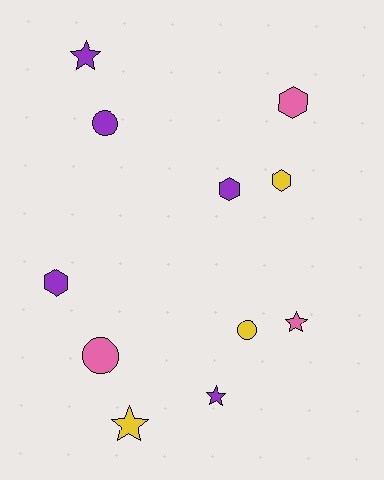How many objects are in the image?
There are 11 objects.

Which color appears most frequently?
Purple, with 5 objects.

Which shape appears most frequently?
Star, with 4 objects.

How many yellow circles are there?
There is 1 yellow circle.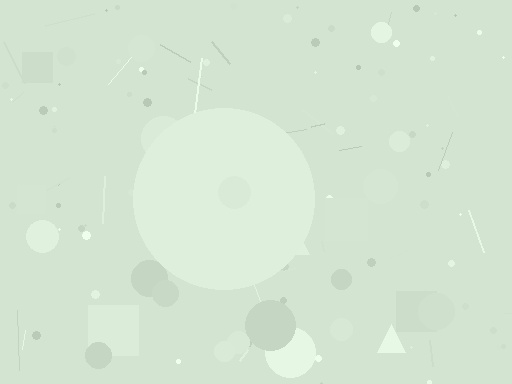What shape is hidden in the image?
A circle is hidden in the image.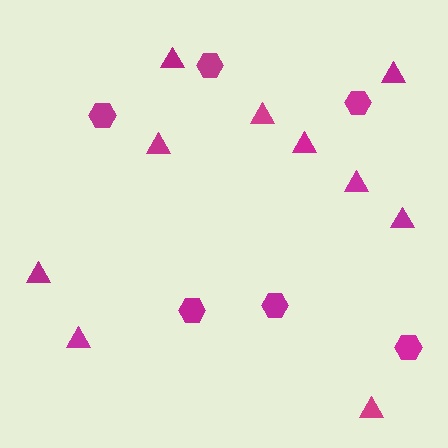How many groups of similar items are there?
There are 2 groups: one group of triangles (10) and one group of hexagons (6).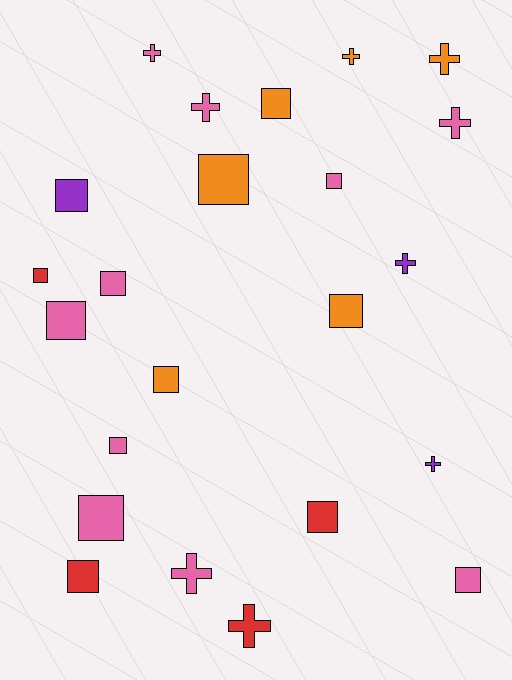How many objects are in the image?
There are 23 objects.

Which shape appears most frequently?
Square, with 14 objects.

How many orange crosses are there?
There are 2 orange crosses.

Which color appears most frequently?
Pink, with 10 objects.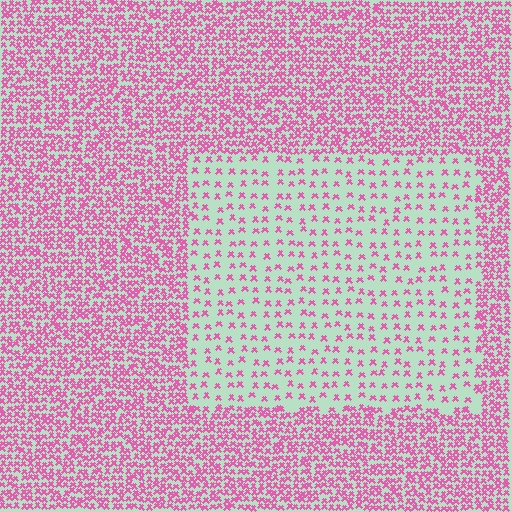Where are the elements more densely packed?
The elements are more densely packed outside the rectangle boundary.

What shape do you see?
I see a rectangle.